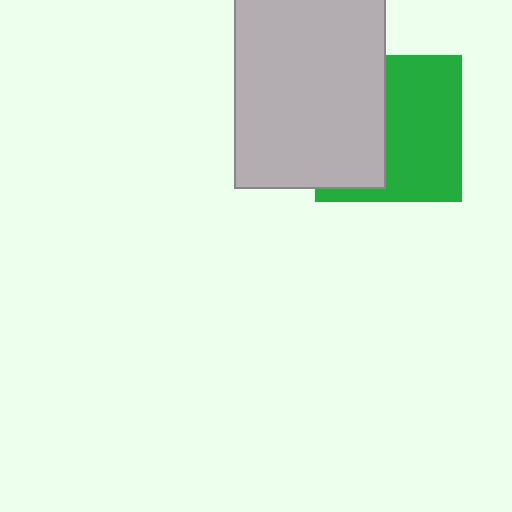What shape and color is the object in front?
The object in front is a light gray rectangle.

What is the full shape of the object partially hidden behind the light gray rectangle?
The partially hidden object is a green square.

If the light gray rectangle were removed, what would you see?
You would see the complete green square.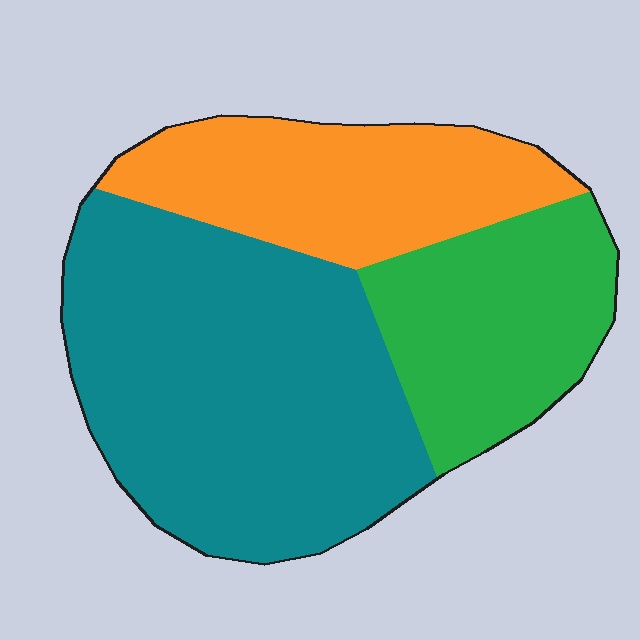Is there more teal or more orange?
Teal.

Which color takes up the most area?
Teal, at roughly 50%.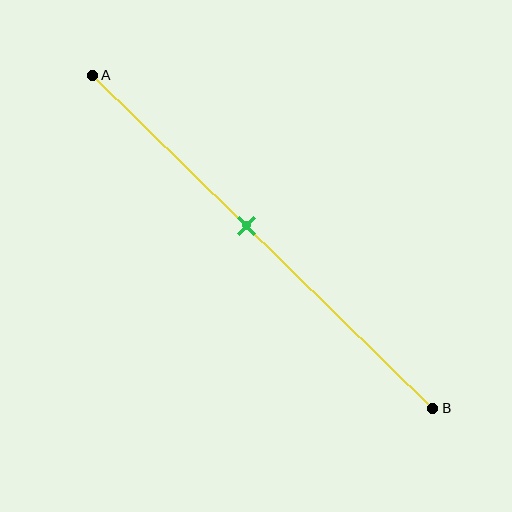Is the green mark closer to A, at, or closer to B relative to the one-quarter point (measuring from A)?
The green mark is closer to point B than the one-quarter point of segment AB.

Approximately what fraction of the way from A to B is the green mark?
The green mark is approximately 45% of the way from A to B.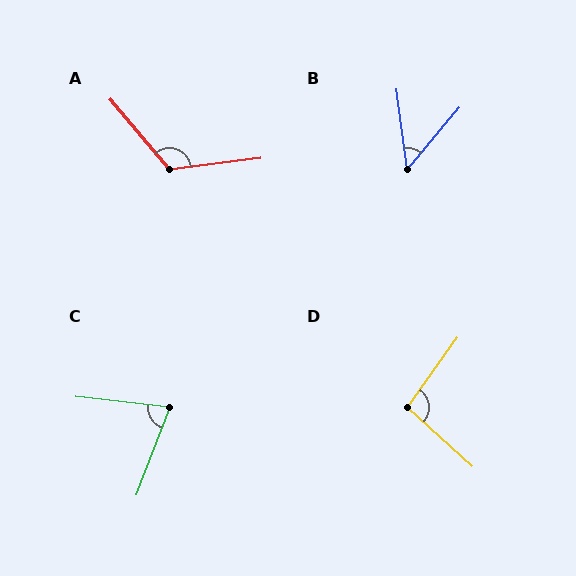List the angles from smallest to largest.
B (47°), C (75°), D (97°), A (123°).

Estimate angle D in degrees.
Approximately 97 degrees.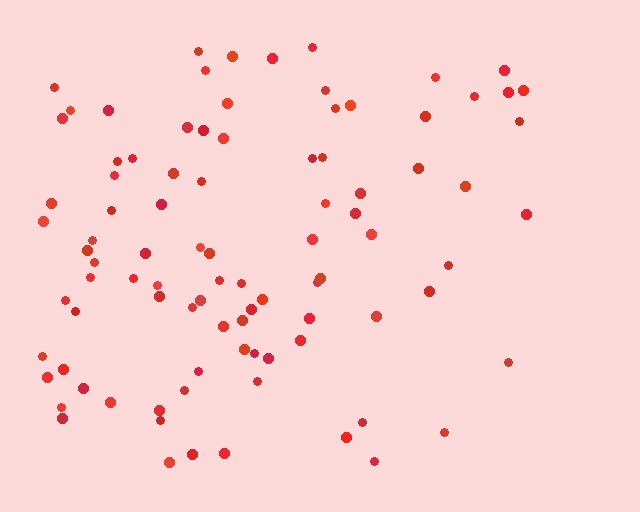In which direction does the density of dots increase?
From right to left, with the left side densest.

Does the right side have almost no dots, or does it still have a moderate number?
Still a moderate number, just noticeably fewer than the left.